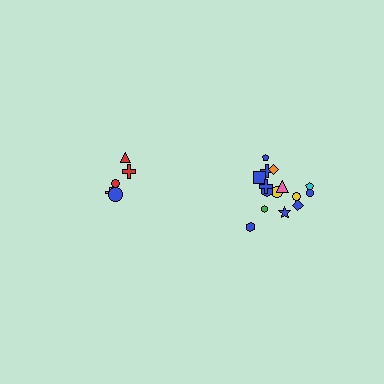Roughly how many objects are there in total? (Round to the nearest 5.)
Roughly 20 objects in total.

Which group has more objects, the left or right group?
The right group.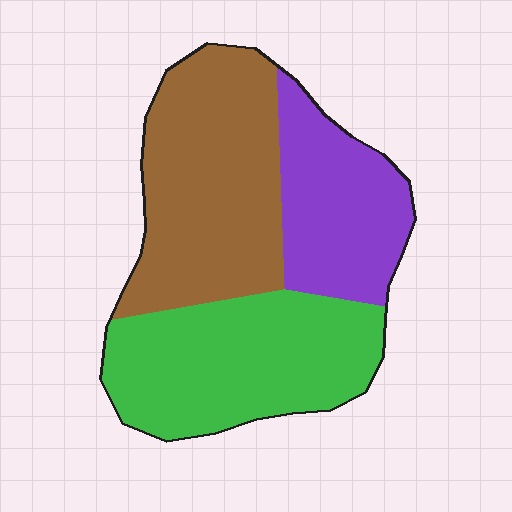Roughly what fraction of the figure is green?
Green takes up about three eighths (3/8) of the figure.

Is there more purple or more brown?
Brown.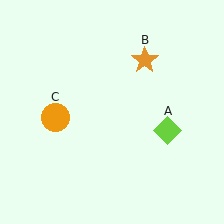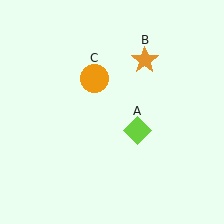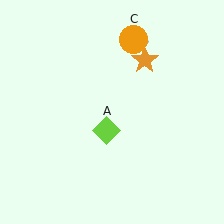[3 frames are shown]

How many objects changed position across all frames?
2 objects changed position: lime diamond (object A), orange circle (object C).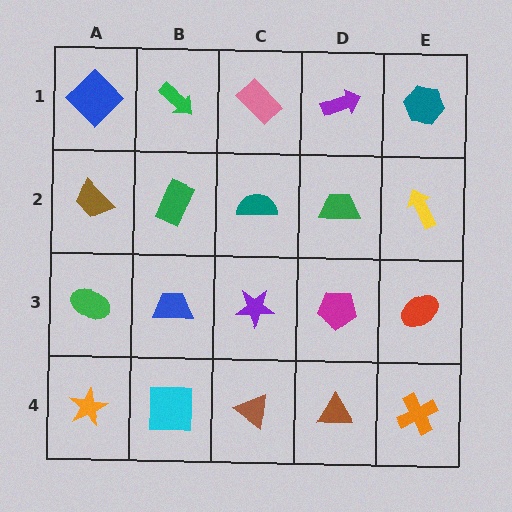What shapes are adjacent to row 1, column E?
A yellow arrow (row 2, column E), a purple arrow (row 1, column D).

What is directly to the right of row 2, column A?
A green rectangle.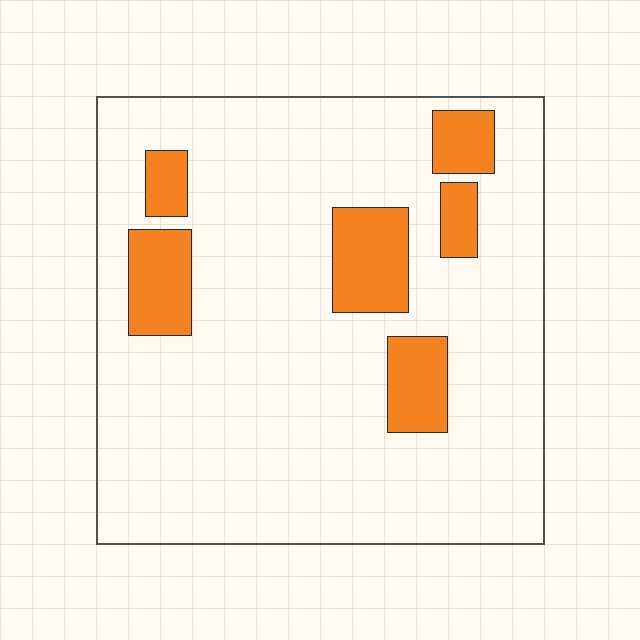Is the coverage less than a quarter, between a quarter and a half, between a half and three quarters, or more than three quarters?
Less than a quarter.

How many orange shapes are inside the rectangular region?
6.